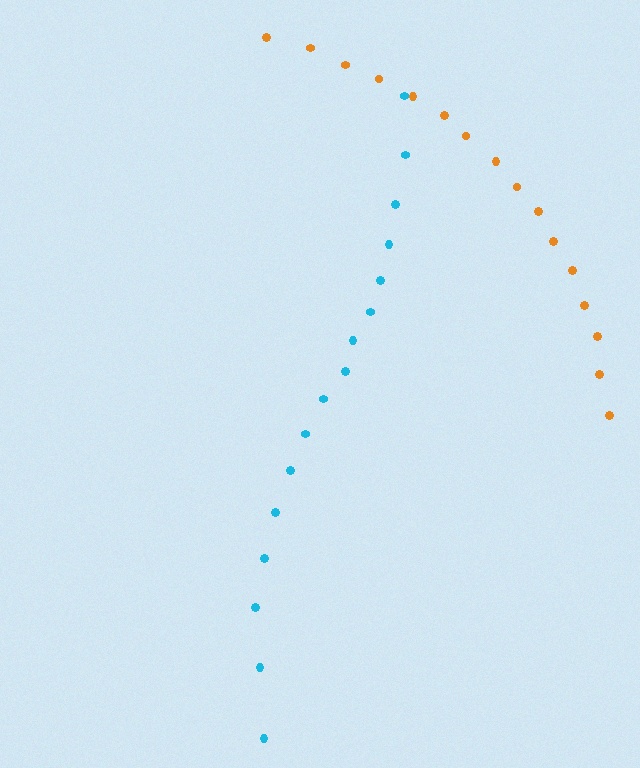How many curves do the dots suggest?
There are 2 distinct paths.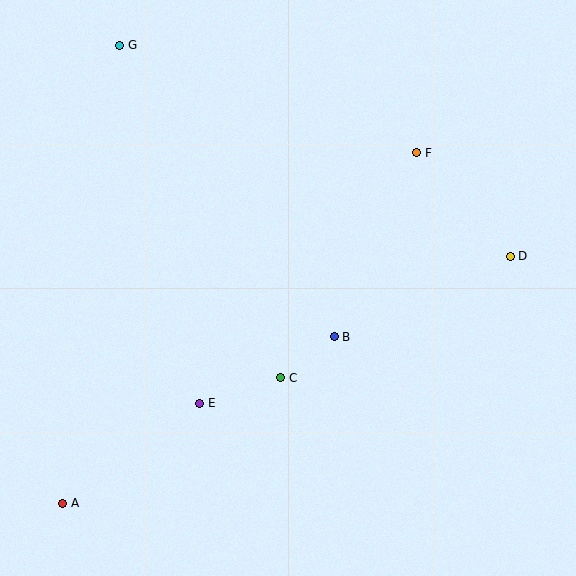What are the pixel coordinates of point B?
Point B is at (334, 337).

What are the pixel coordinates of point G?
Point G is at (120, 45).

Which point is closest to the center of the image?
Point B at (334, 337) is closest to the center.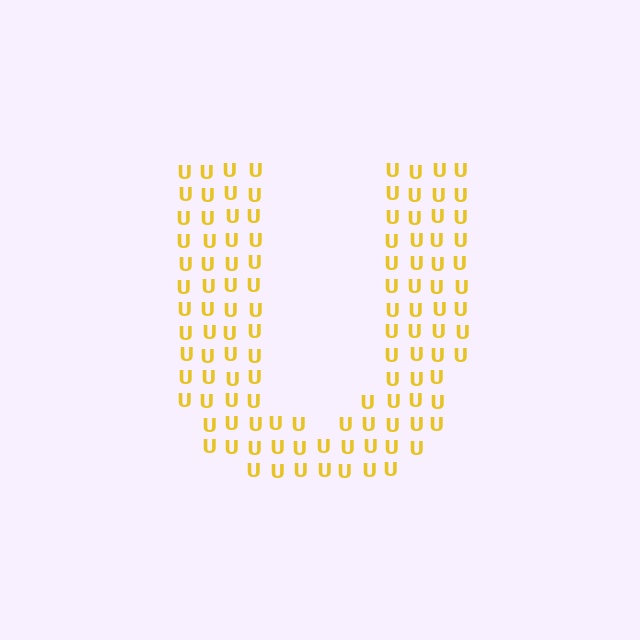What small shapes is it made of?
It is made of small letter U's.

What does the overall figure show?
The overall figure shows the letter U.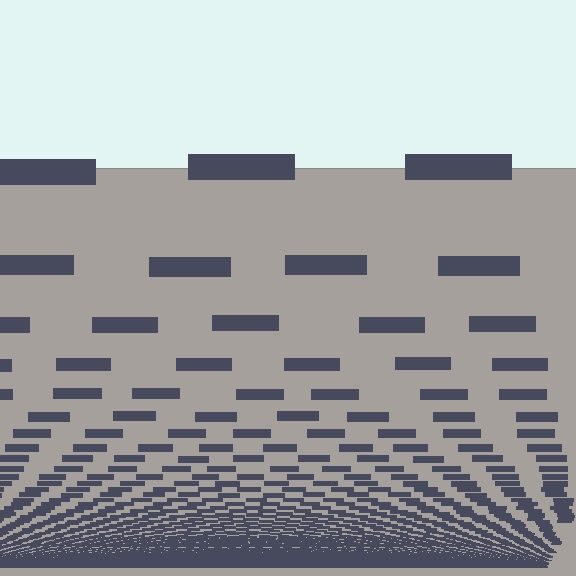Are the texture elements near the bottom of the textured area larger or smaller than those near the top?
Smaller. The gradient is inverted — elements near the bottom are smaller and denser.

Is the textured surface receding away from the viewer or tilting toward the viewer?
The surface appears to tilt toward the viewer. Texture elements get larger and sparser toward the top.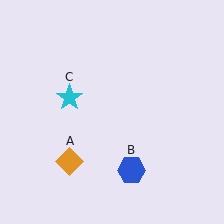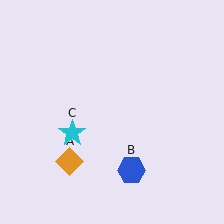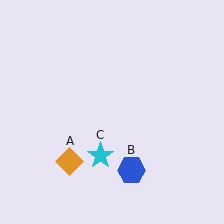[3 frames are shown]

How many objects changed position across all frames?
1 object changed position: cyan star (object C).